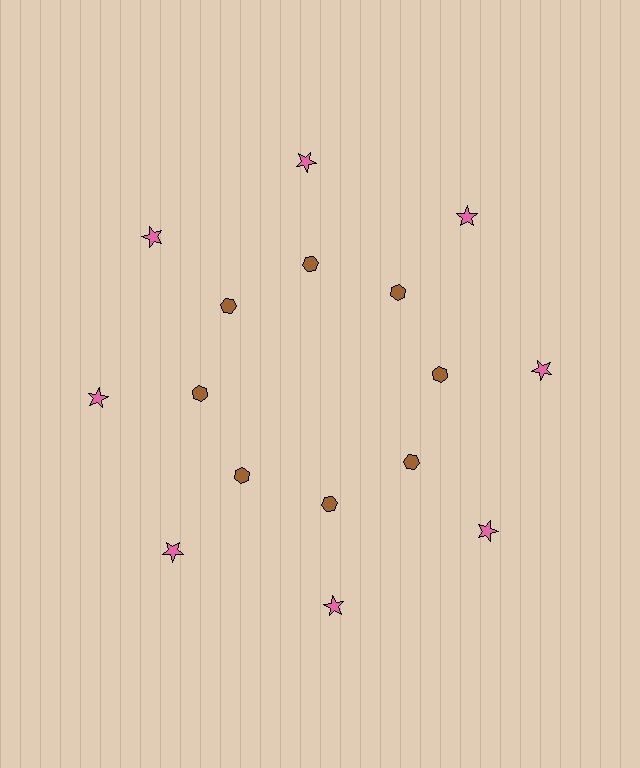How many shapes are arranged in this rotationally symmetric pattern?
There are 16 shapes, arranged in 8 groups of 2.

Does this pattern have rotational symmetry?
Yes, this pattern has 8-fold rotational symmetry. It looks the same after rotating 45 degrees around the center.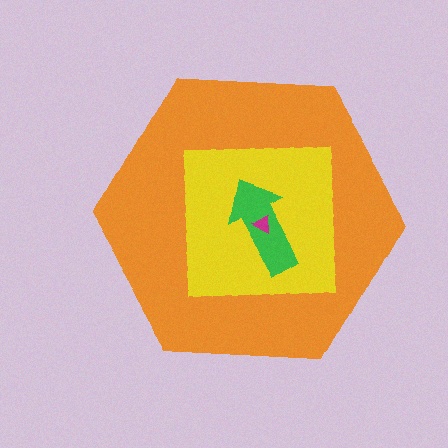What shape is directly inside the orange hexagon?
The yellow square.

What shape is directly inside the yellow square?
The green arrow.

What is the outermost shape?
The orange hexagon.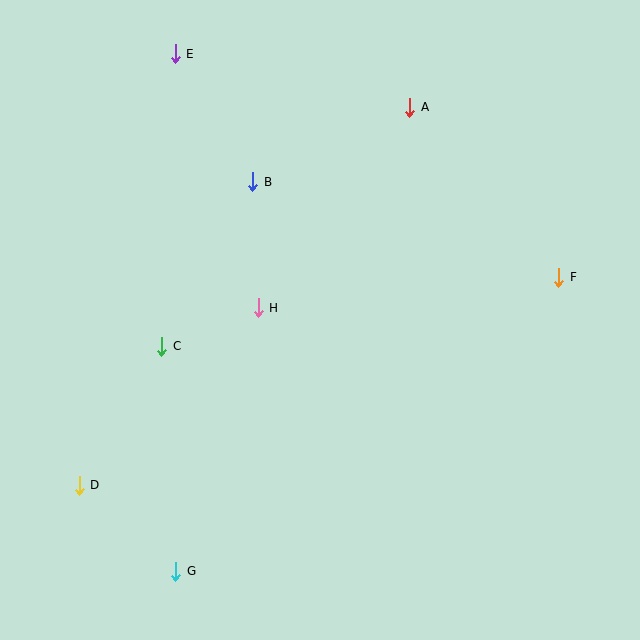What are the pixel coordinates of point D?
Point D is at (79, 485).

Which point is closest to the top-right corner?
Point A is closest to the top-right corner.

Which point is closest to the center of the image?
Point H at (258, 308) is closest to the center.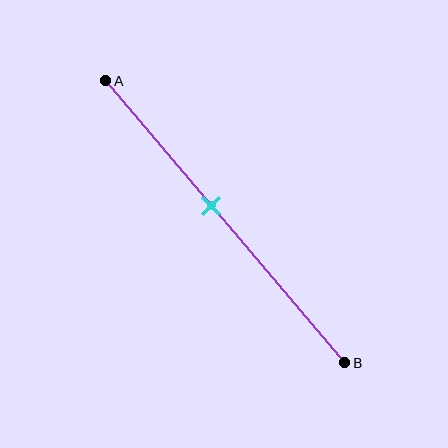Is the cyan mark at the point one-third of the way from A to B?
No, the mark is at about 45% from A, not at the 33% one-third point.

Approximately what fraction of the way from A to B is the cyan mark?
The cyan mark is approximately 45% of the way from A to B.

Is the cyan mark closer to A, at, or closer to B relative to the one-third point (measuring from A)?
The cyan mark is closer to point B than the one-third point of segment AB.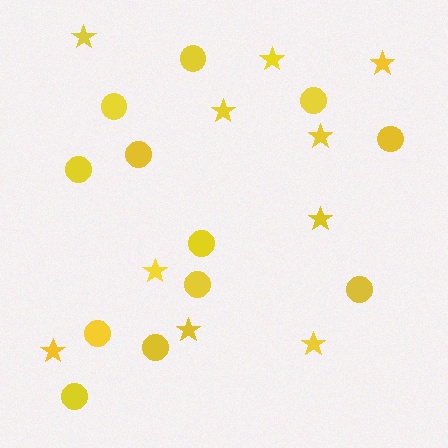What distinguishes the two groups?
There are 2 groups: one group of circles (12) and one group of stars (10).